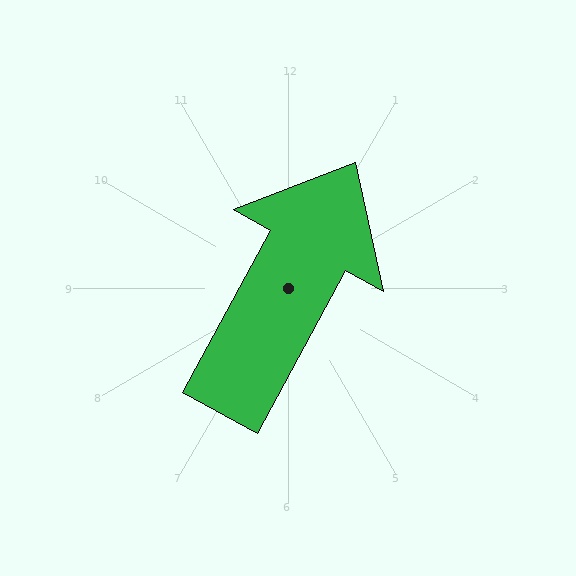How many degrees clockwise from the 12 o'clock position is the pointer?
Approximately 28 degrees.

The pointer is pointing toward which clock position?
Roughly 1 o'clock.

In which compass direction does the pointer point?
Northeast.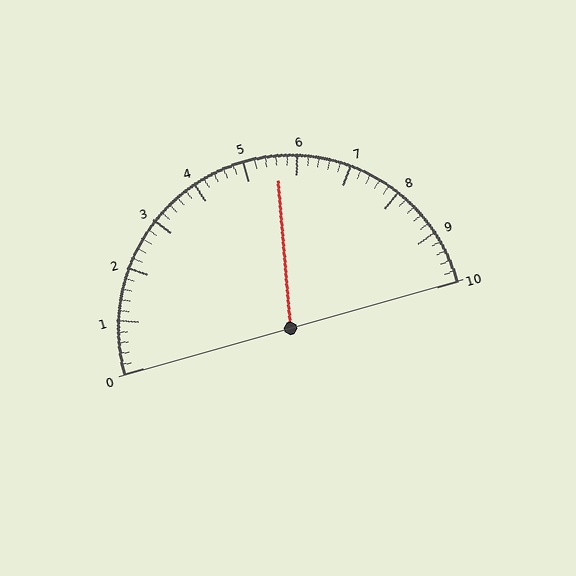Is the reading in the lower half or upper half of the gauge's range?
The reading is in the upper half of the range (0 to 10).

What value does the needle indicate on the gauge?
The needle indicates approximately 5.6.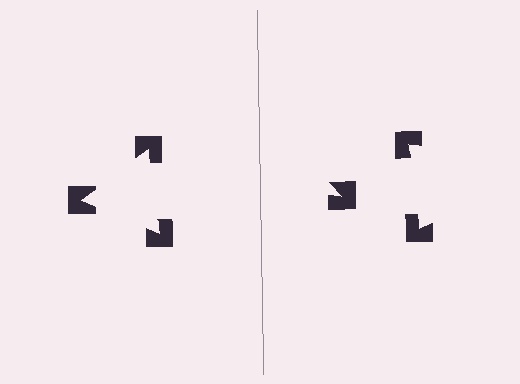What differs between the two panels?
The notched squares are positioned identically on both sides; only the wedge orientations differ. On the left they align to a triangle; on the right they are misaligned.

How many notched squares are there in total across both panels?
6 — 3 on each side.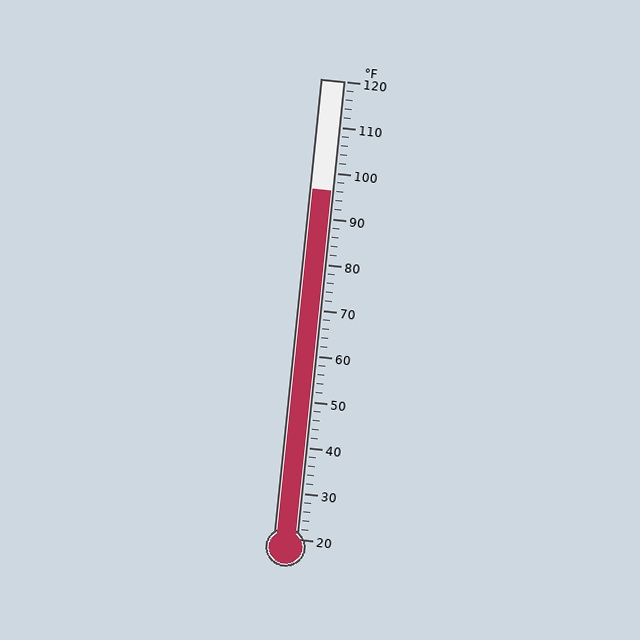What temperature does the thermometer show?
The thermometer shows approximately 96°F.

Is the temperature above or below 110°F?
The temperature is below 110°F.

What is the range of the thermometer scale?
The thermometer scale ranges from 20°F to 120°F.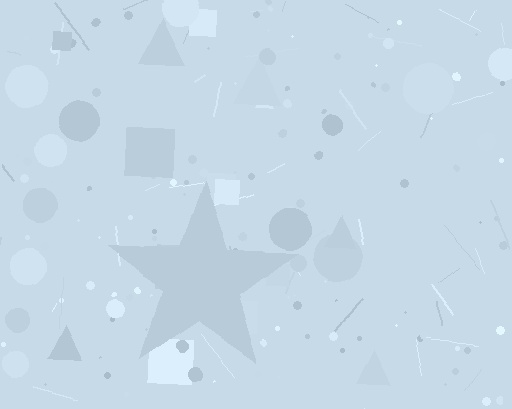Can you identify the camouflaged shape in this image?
The camouflaged shape is a star.